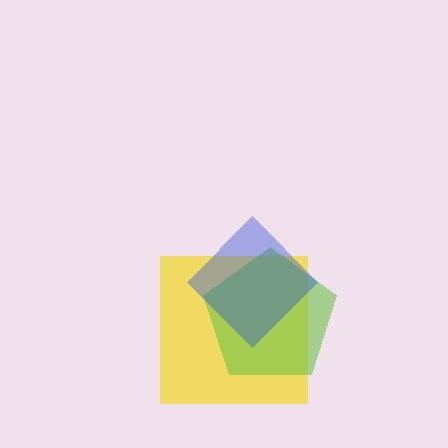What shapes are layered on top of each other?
The layered shapes are: a yellow square, a lime pentagon, a blue diamond.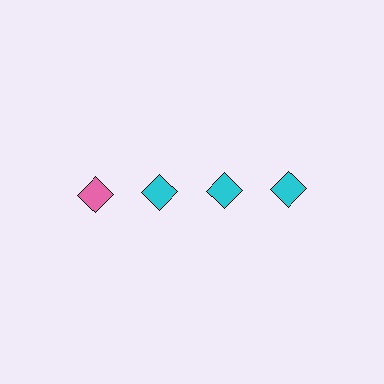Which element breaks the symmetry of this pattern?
The pink diamond in the top row, leftmost column breaks the symmetry. All other shapes are cyan diamonds.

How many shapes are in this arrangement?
There are 4 shapes arranged in a grid pattern.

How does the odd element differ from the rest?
It has a different color: pink instead of cyan.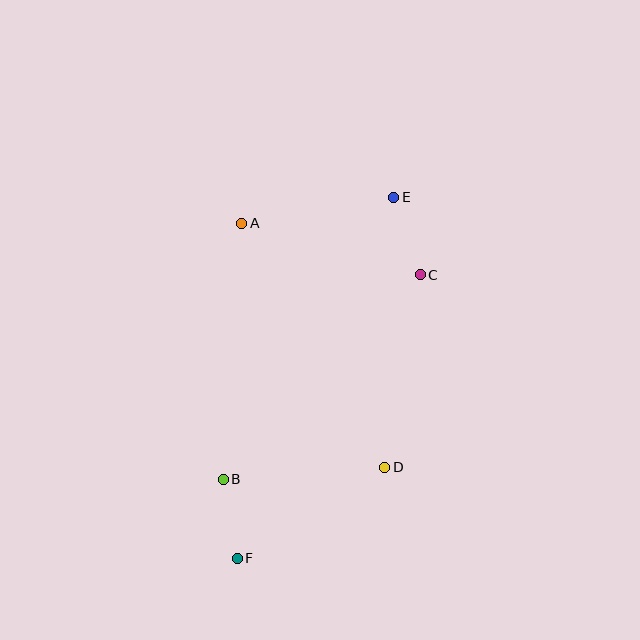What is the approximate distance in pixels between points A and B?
The distance between A and B is approximately 257 pixels.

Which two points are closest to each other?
Points B and F are closest to each other.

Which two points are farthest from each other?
Points E and F are farthest from each other.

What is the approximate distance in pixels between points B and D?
The distance between B and D is approximately 162 pixels.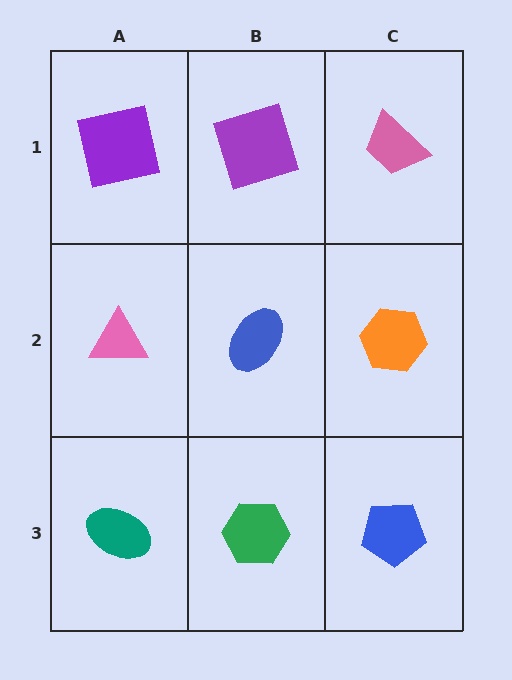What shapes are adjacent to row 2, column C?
A pink trapezoid (row 1, column C), a blue pentagon (row 3, column C), a blue ellipse (row 2, column B).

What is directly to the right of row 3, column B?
A blue pentagon.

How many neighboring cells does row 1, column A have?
2.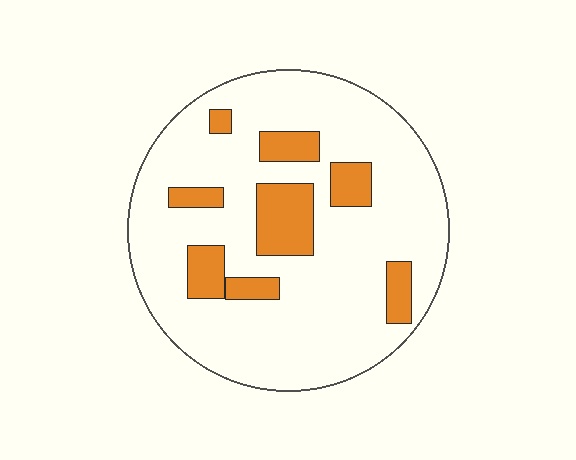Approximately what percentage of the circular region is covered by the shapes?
Approximately 20%.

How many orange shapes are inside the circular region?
8.